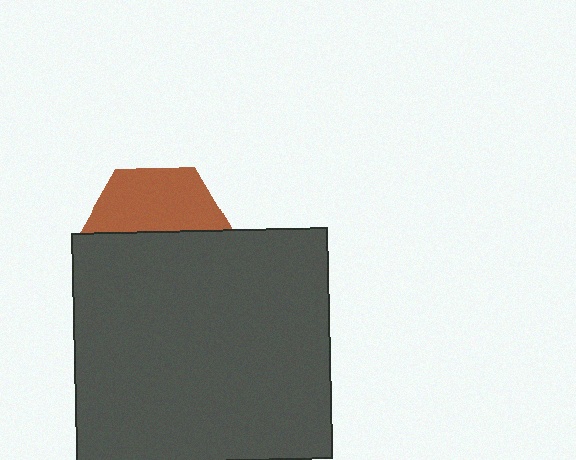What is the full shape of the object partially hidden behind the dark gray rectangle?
The partially hidden object is a brown hexagon.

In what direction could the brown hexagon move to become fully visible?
The brown hexagon could move up. That would shift it out from behind the dark gray rectangle entirely.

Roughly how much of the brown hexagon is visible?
A small part of it is visible (roughly 44%).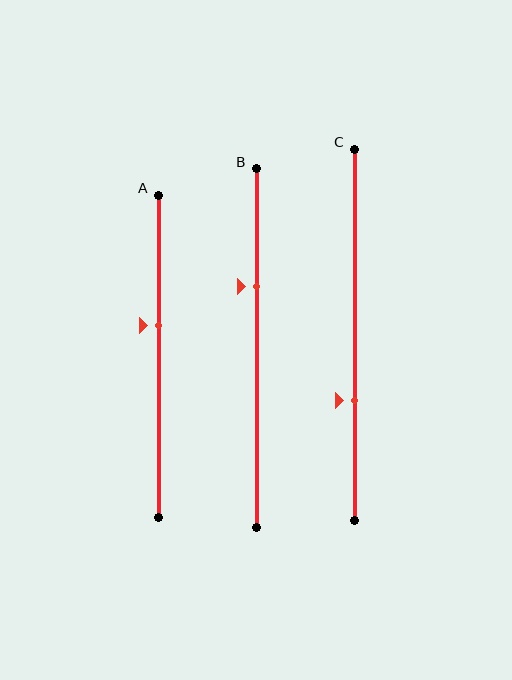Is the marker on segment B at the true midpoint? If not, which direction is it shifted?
No, the marker on segment B is shifted upward by about 17% of the segment length.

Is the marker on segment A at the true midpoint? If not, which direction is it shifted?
No, the marker on segment A is shifted upward by about 10% of the segment length.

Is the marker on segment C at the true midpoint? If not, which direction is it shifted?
No, the marker on segment C is shifted downward by about 18% of the segment length.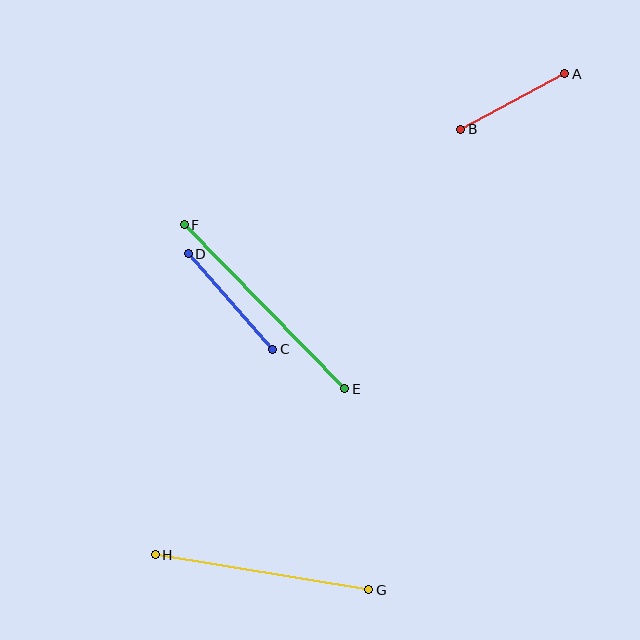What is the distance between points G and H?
The distance is approximately 216 pixels.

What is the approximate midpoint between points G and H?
The midpoint is at approximately (262, 572) pixels.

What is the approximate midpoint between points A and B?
The midpoint is at approximately (513, 101) pixels.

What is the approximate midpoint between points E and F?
The midpoint is at approximately (265, 307) pixels.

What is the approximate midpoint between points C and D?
The midpoint is at approximately (231, 302) pixels.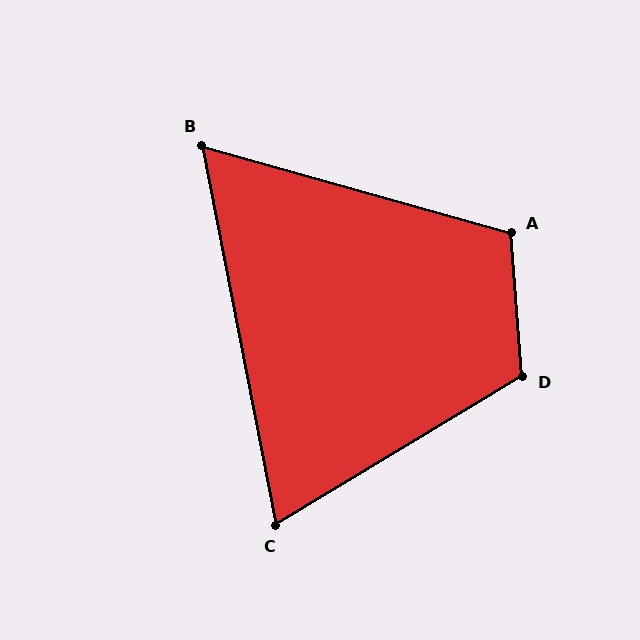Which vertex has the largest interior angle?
D, at approximately 117 degrees.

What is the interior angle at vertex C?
Approximately 70 degrees (acute).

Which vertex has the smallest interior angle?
B, at approximately 63 degrees.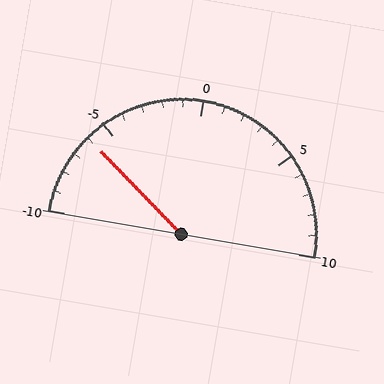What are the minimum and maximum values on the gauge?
The gauge ranges from -10 to 10.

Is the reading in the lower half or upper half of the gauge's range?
The reading is in the lower half of the range (-10 to 10).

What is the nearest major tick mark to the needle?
The nearest major tick mark is -5.